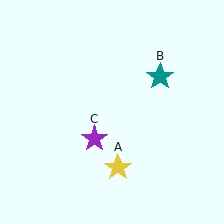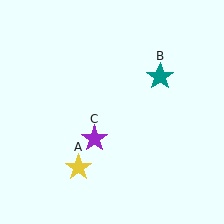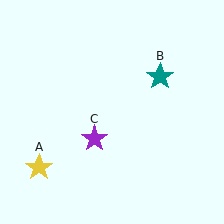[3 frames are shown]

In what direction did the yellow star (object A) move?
The yellow star (object A) moved left.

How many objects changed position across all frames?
1 object changed position: yellow star (object A).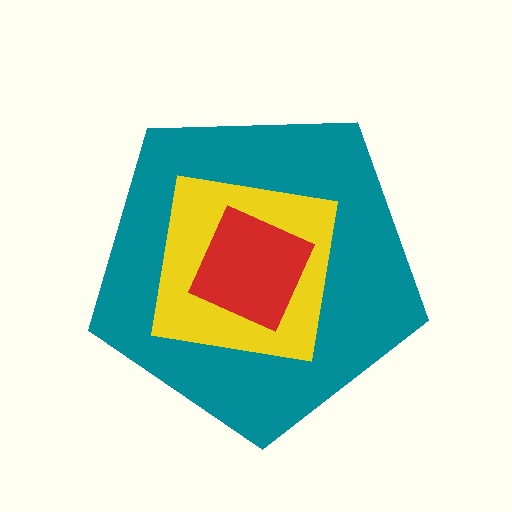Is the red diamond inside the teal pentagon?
Yes.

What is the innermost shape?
The red diamond.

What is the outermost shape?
The teal pentagon.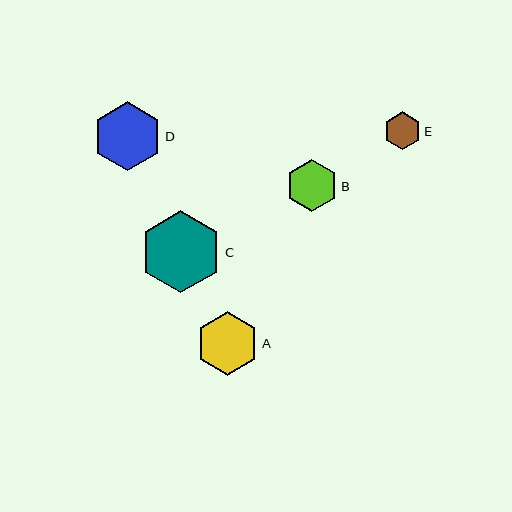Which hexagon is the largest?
Hexagon C is the largest with a size of approximately 82 pixels.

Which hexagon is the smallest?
Hexagon E is the smallest with a size of approximately 37 pixels.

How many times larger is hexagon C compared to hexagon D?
Hexagon C is approximately 1.2 times the size of hexagon D.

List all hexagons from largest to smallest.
From largest to smallest: C, D, A, B, E.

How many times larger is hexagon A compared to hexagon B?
Hexagon A is approximately 1.2 times the size of hexagon B.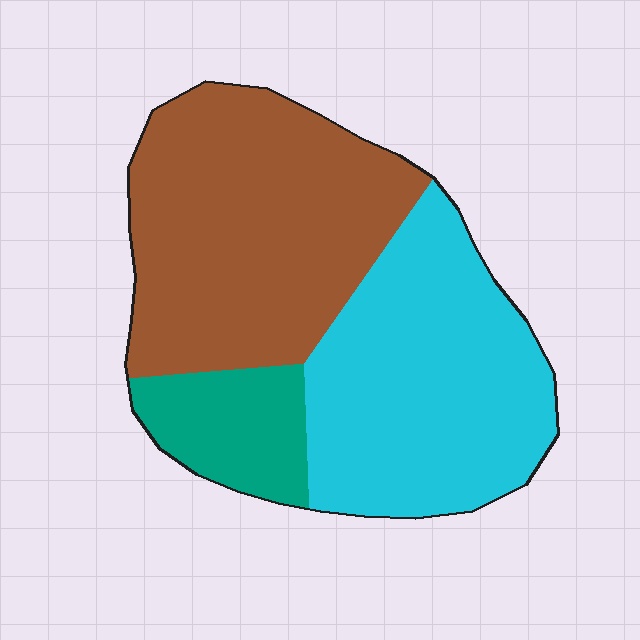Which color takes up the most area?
Brown, at roughly 45%.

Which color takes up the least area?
Teal, at roughly 15%.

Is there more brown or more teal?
Brown.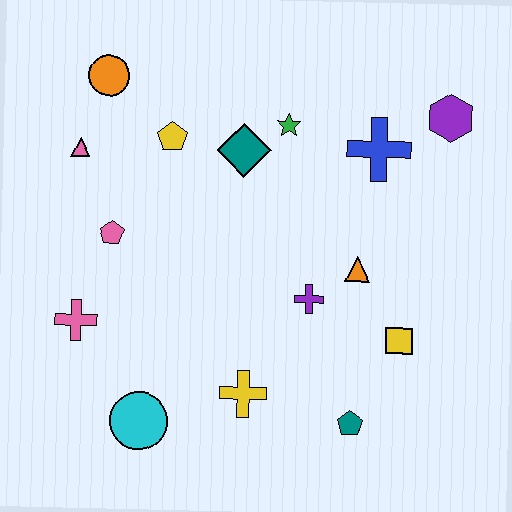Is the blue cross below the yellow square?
No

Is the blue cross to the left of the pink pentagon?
No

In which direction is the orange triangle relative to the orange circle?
The orange triangle is to the right of the orange circle.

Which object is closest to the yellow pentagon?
The teal diamond is closest to the yellow pentagon.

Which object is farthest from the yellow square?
The orange circle is farthest from the yellow square.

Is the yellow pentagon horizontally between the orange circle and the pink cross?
No